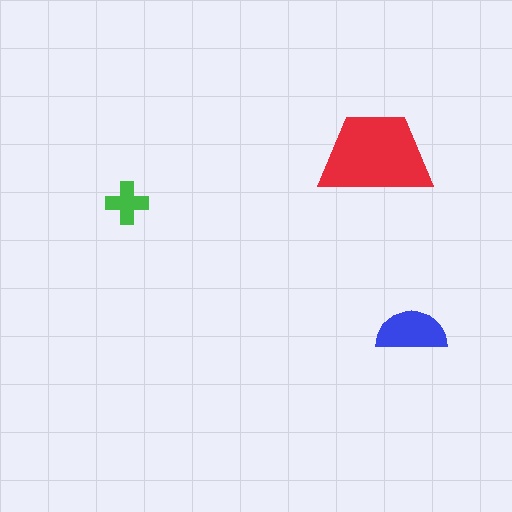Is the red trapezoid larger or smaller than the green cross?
Larger.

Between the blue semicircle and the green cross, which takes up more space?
The blue semicircle.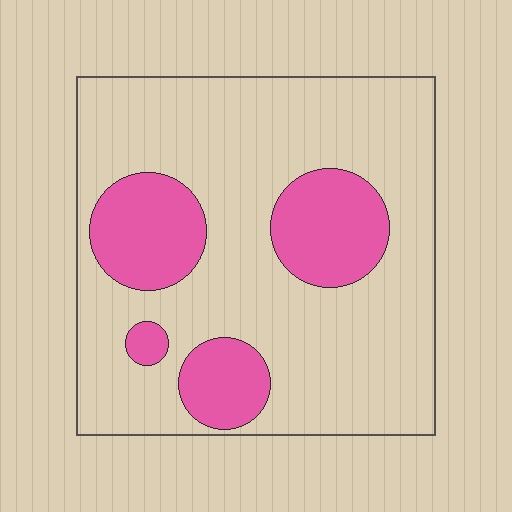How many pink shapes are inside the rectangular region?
4.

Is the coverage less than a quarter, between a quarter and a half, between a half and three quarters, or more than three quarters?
Less than a quarter.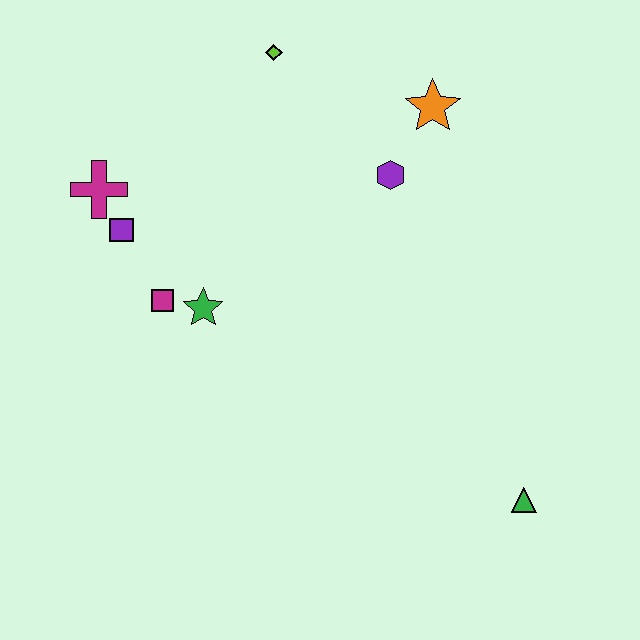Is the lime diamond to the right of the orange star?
No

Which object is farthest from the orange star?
The green triangle is farthest from the orange star.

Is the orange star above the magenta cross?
Yes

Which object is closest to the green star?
The magenta square is closest to the green star.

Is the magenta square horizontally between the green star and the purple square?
Yes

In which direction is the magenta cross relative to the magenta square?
The magenta cross is above the magenta square.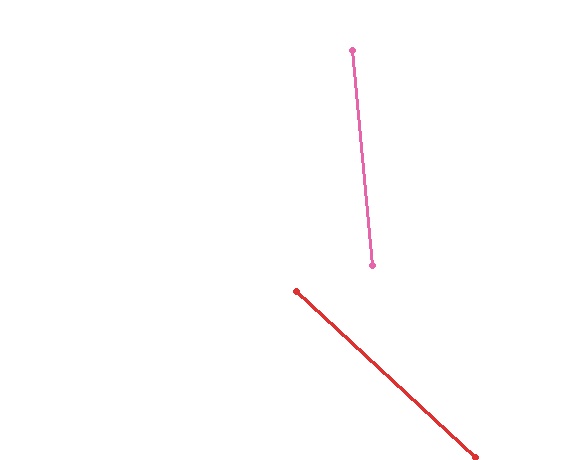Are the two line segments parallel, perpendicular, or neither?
Neither parallel nor perpendicular — they differ by about 42°.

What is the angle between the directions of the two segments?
Approximately 42 degrees.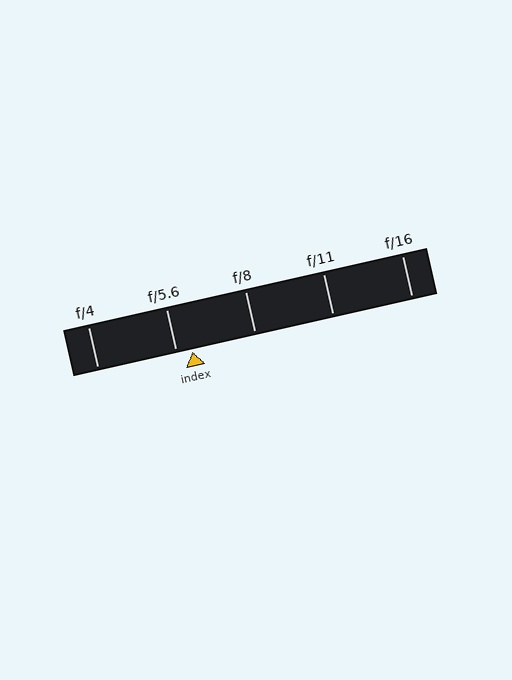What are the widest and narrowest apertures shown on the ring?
The widest aperture shown is f/4 and the narrowest is f/16.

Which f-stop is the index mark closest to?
The index mark is closest to f/5.6.